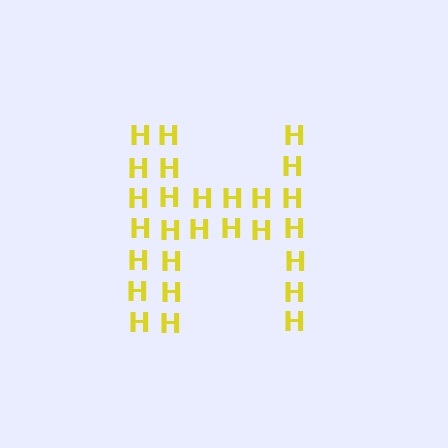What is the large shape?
The large shape is the letter H.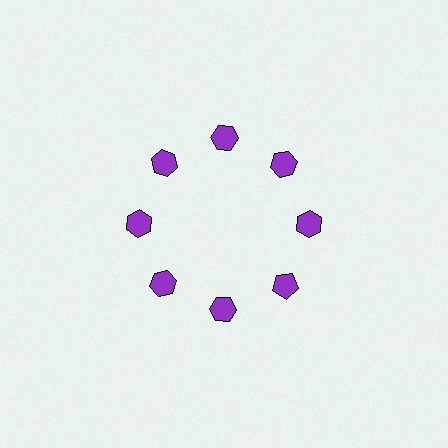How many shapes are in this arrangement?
There are 8 shapes arranged in a ring pattern.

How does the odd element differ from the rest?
It has a different shape: pentagon instead of hexagon.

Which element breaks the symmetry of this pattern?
The purple pentagon at roughly the 4 o'clock position breaks the symmetry. All other shapes are purple hexagons.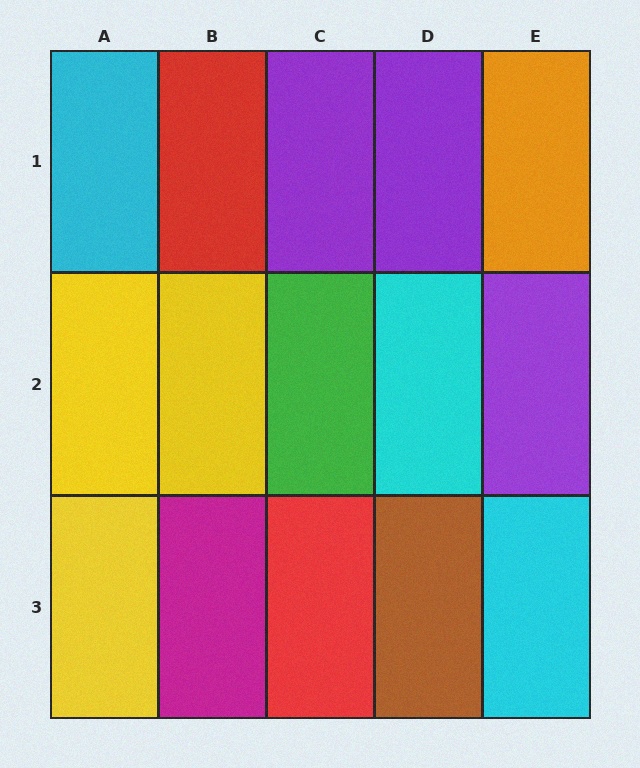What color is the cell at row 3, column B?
Magenta.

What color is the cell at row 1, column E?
Orange.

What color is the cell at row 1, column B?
Red.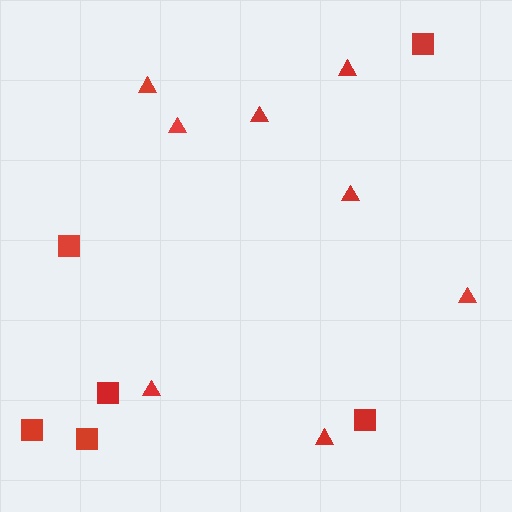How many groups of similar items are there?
There are 2 groups: one group of triangles (8) and one group of squares (6).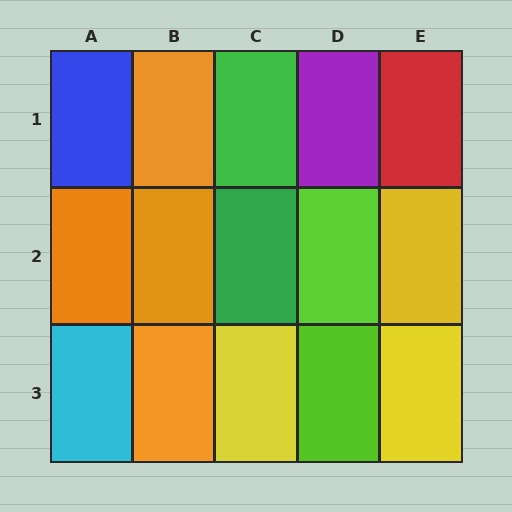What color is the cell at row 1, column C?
Green.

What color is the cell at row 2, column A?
Orange.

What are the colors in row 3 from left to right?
Cyan, orange, yellow, lime, yellow.